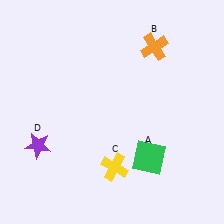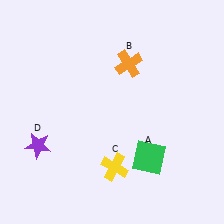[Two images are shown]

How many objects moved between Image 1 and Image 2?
1 object moved between the two images.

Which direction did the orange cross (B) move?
The orange cross (B) moved left.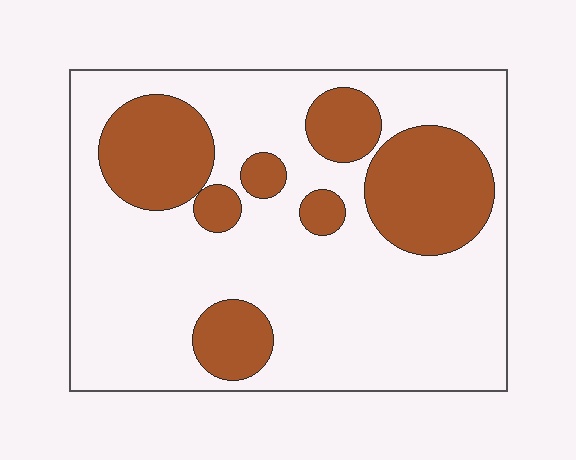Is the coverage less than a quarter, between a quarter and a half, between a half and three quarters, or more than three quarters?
Between a quarter and a half.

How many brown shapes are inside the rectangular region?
7.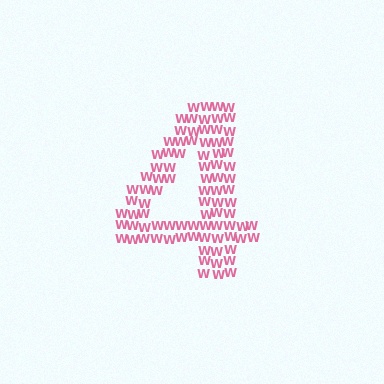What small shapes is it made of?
It is made of small letter W's.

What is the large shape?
The large shape is the digit 4.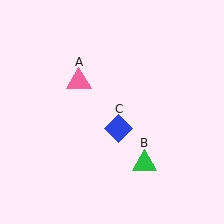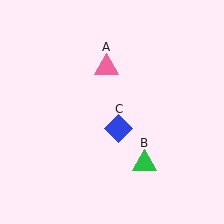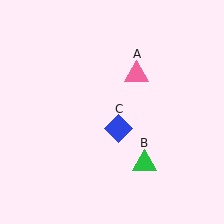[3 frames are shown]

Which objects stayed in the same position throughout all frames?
Green triangle (object B) and blue diamond (object C) remained stationary.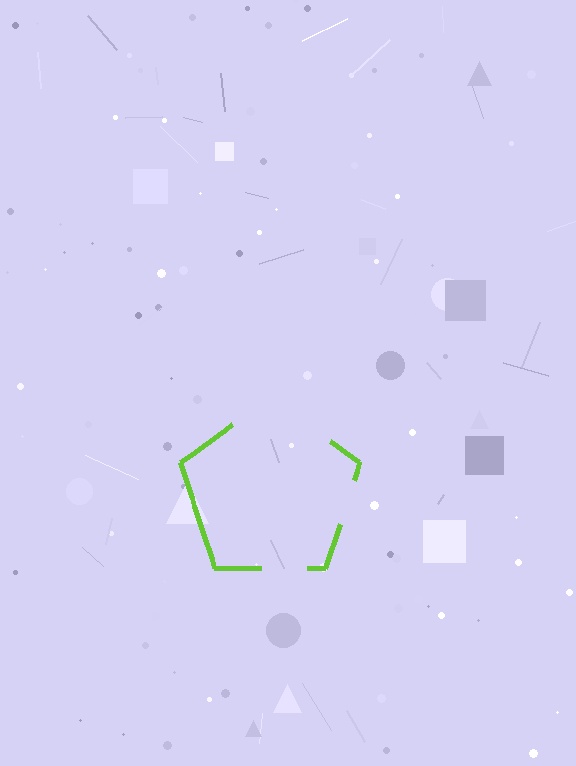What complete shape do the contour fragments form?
The contour fragments form a pentagon.